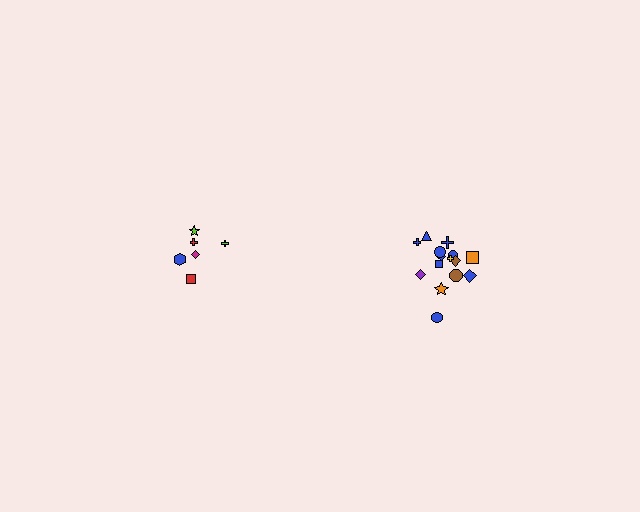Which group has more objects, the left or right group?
The right group.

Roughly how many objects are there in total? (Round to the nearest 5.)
Roughly 20 objects in total.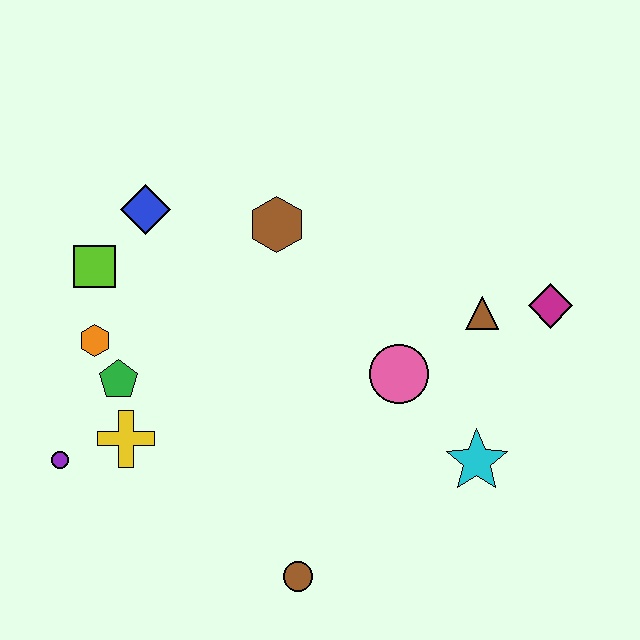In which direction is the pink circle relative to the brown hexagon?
The pink circle is below the brown hexagon.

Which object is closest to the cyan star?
The pink circle is closest to the cyan star.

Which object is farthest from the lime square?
The magenta diamond is farthest from the lime square.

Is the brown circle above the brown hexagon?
No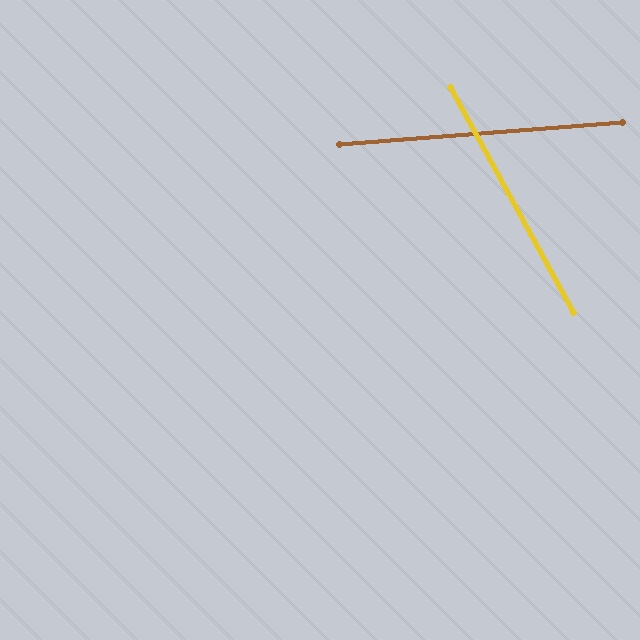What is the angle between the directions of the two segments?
Approximately 66 degrees.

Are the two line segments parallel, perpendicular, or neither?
Neither parallel nor perpendicular — they differ by about 66°.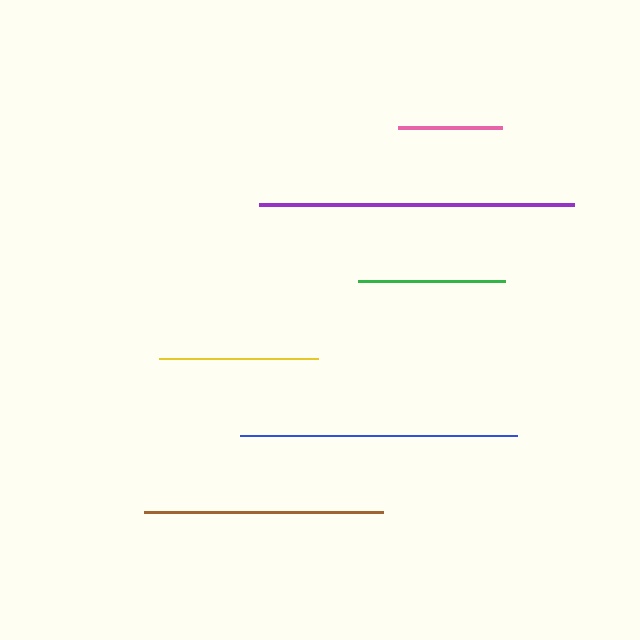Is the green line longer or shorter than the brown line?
The brown line is longer than the green line.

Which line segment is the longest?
The purple line is the longest at approximately 315 pixels.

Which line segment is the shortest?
The pink line is the shortest at approximately 103 pixels.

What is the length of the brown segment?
The brown segment is approximately 239 pixels long.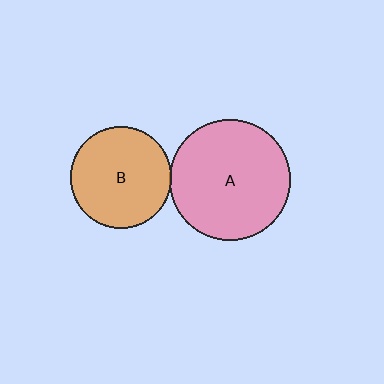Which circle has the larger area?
Circle A (pink).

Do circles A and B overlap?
Yes.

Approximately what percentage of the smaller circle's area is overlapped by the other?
Approximately 5%.